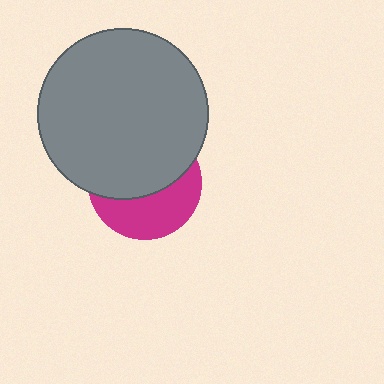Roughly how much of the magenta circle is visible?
A small part of it is visible (roughly 43%).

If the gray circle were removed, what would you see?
You would see the complete magenta circle.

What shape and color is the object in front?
The object in front is a gray circle.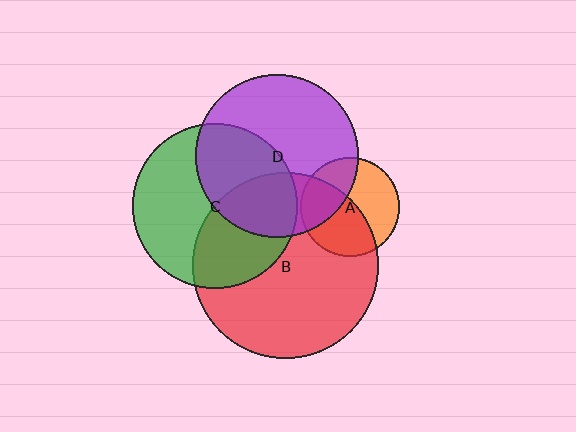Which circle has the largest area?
Circle B (red).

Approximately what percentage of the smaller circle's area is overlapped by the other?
Approximately 30%.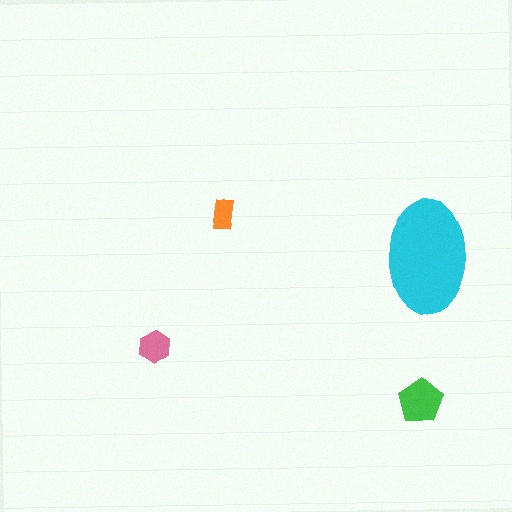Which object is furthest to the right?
The cyan ellipse is rightmost.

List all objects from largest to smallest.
The cyan ellipse, the green pentagon, the pink hexagon, the orange rectangle.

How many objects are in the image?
There are 4 objects in the image.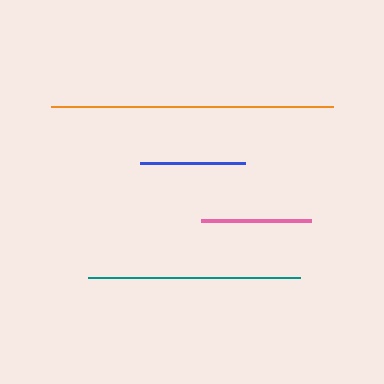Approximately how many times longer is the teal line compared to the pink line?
The teal line is approximately 1.9 times the length of the pink line.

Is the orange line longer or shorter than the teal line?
The orange line is longer than the teal line.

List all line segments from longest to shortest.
From longest to shortest: orange, teal, pink, blue.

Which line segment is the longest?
The orange line is the longest at approximately 282 pixels.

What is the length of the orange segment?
The orange segment is approximately 282 pixels long.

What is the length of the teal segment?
The teal segment is approximately 212 pixels long.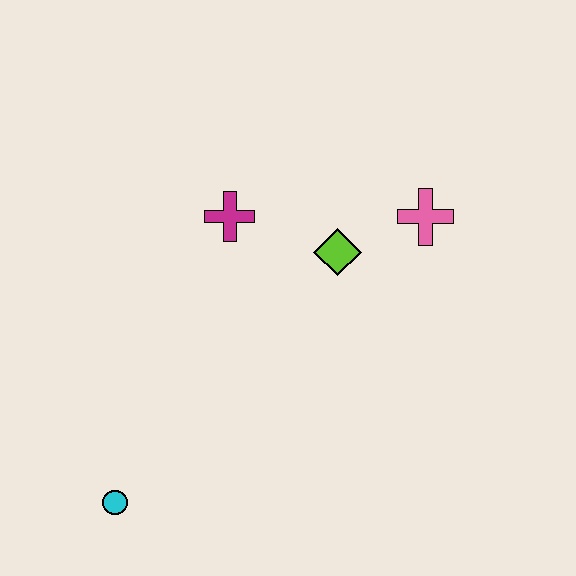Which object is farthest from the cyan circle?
The pink cross is farthest from the cyan circle.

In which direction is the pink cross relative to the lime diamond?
The pink cross is to the right of the lime diamond.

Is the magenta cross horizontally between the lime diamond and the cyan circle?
Yes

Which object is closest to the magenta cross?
The lime diamond is closest to the magenta cross.